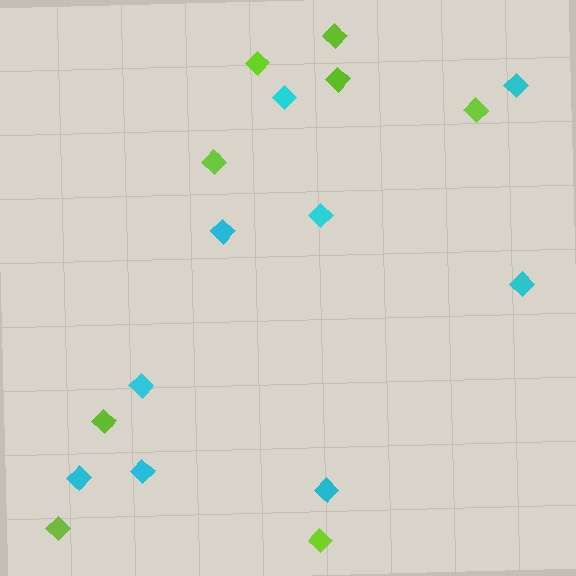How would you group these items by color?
There are 2 groups: one group of lime diamonds (8) and one group of cyan diamonds (9).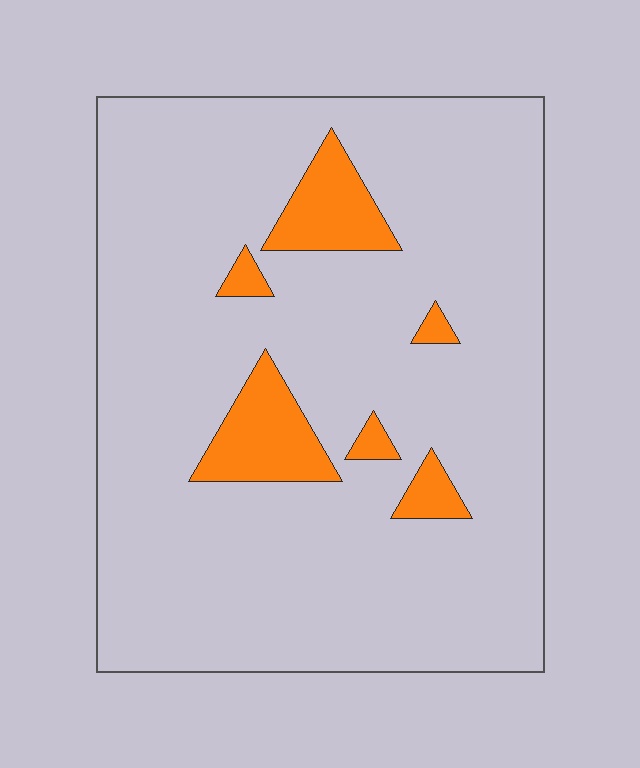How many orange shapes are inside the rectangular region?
6.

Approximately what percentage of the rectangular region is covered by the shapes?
Approximately 10%.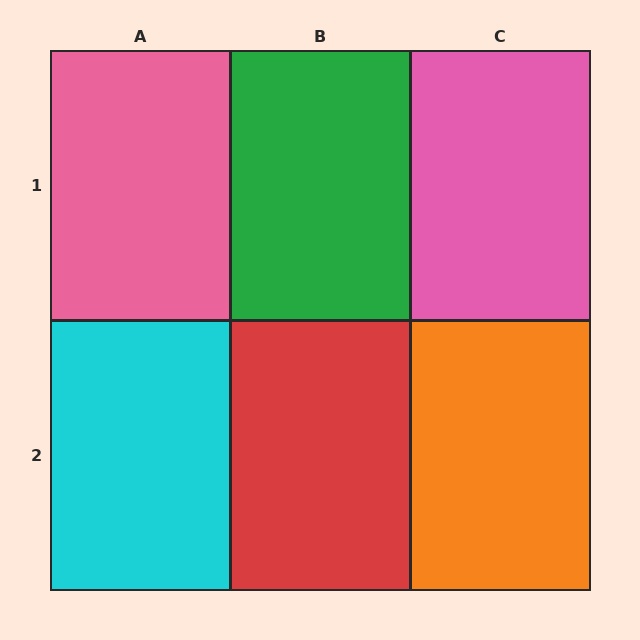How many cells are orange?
1 cell is orange.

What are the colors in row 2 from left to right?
Cyan, red, orange.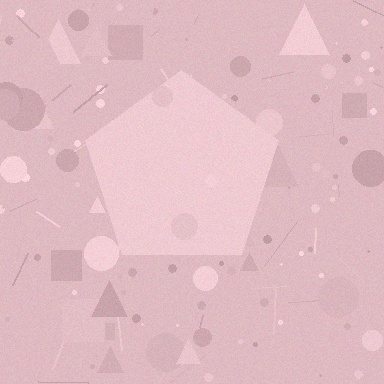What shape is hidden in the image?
A pentagon is hidden in the image.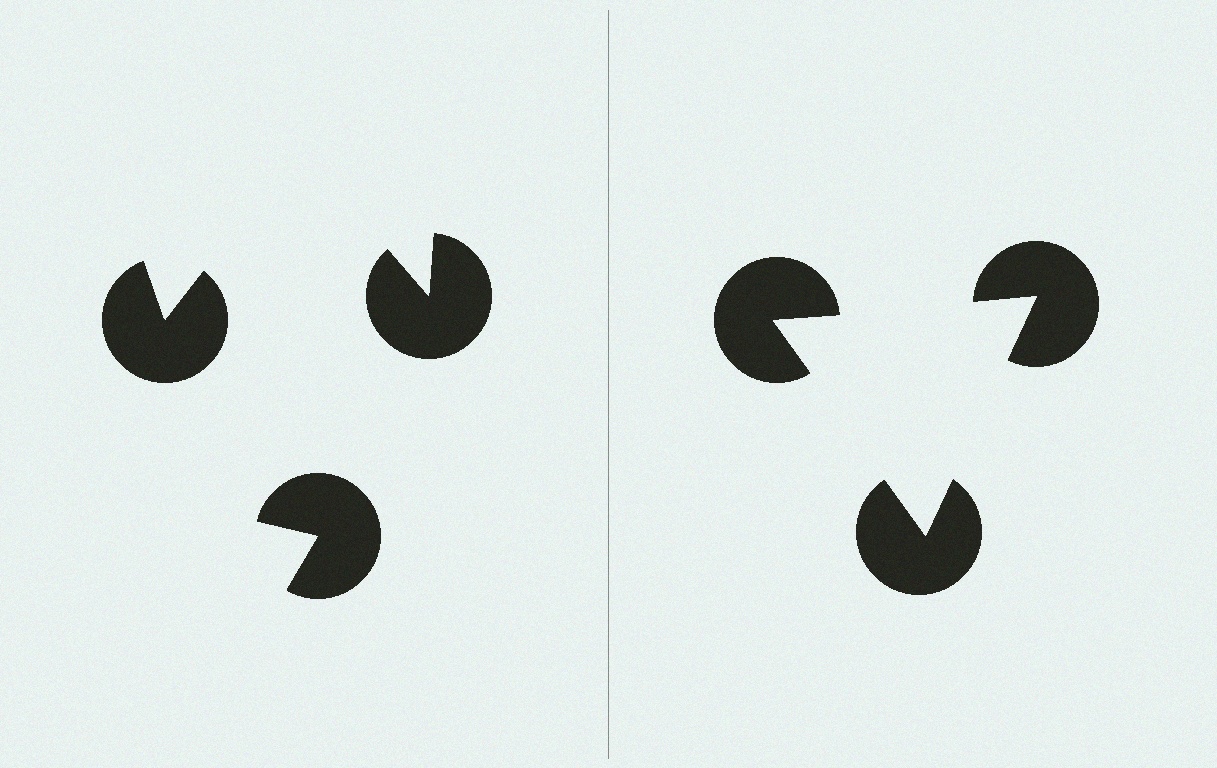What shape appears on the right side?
An illusory triangle.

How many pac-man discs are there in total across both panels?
6 — 3 on each side.